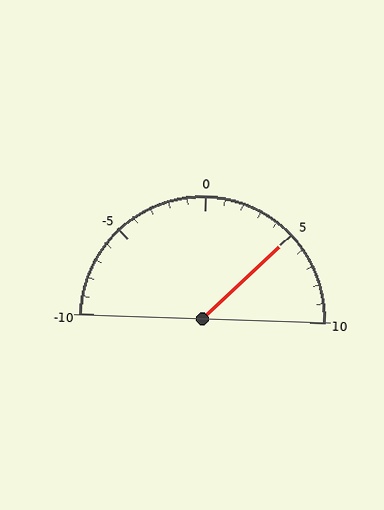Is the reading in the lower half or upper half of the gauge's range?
The reading is in the upper half of the range (-10 to 10).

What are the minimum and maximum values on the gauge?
The gauge ranges from -10 to 10.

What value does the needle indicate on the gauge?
The needle indicates approximately 5.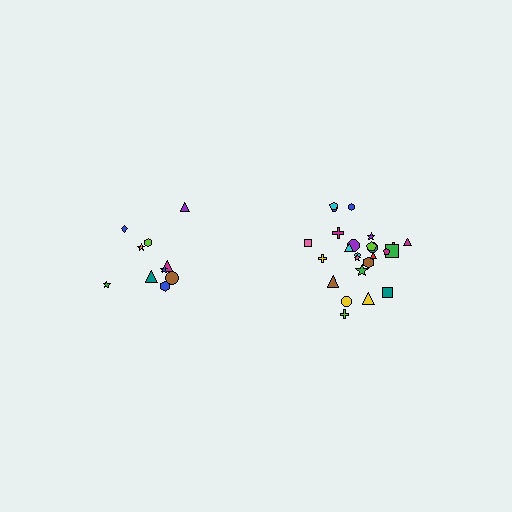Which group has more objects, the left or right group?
The right group.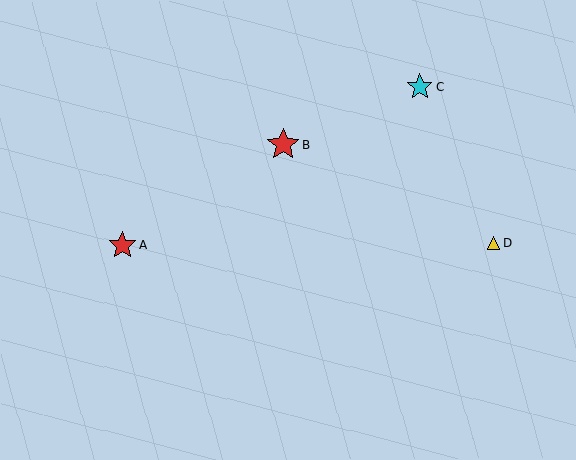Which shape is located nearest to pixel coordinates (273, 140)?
The red star (labeled B) at (283, 145) is nearest to that location.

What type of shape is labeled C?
Shape C is a cyan star.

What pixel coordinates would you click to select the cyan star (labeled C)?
Click at (419, 87) to select the cyan star C.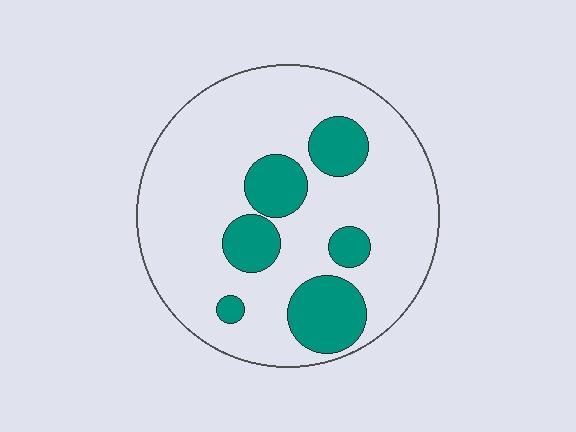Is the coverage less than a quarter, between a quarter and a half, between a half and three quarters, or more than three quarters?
Less than a quarter.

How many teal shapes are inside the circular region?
6.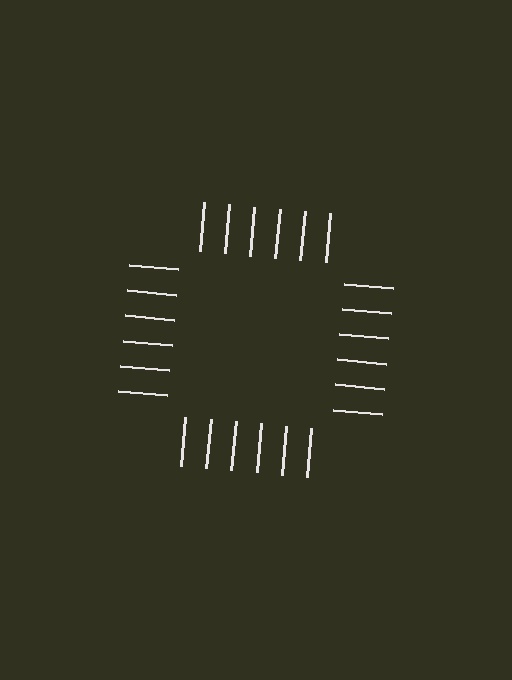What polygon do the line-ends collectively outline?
An illusory square — the line segments terminate on its edges but no continuous stroke is drawn.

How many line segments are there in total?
24 — 6 along each of the 4 edges.